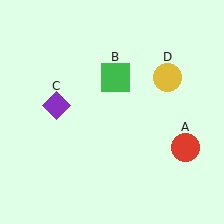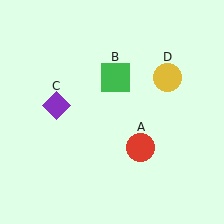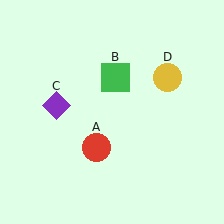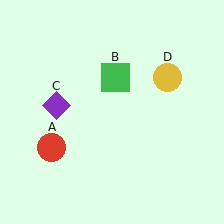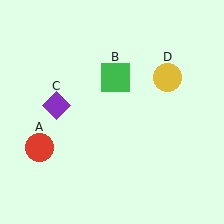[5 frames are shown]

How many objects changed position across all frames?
1 object changed position: red circle (object A).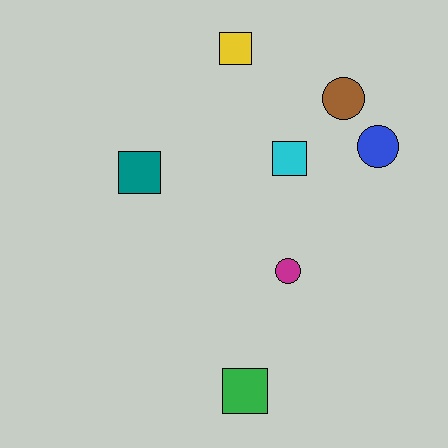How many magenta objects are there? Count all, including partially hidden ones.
There is 1 magenta object.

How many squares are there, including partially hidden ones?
There are 4 squares.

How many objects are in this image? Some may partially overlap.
There are 7 objects.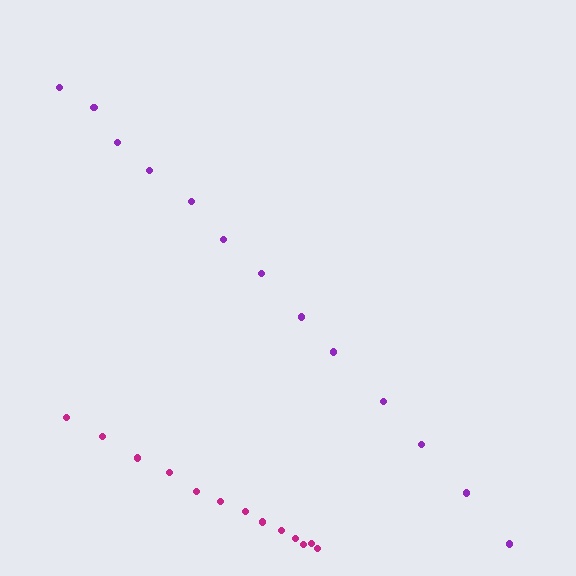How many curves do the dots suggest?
There are 2 distinct paths.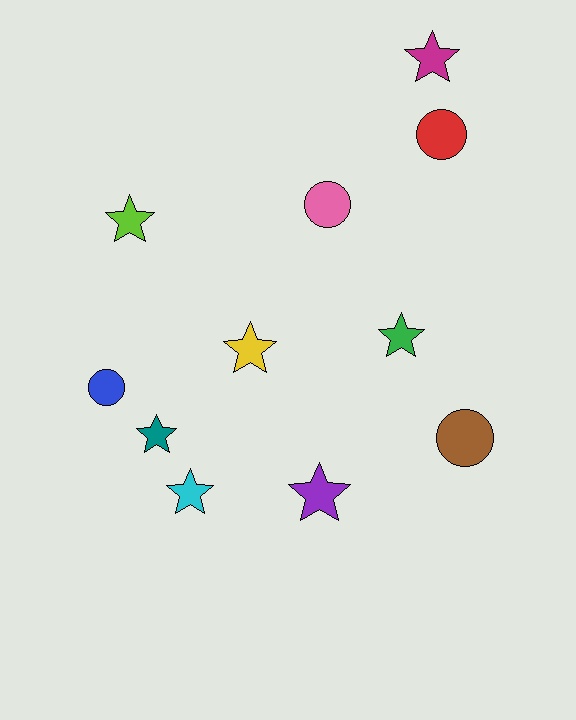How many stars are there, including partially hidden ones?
There are 7 stars.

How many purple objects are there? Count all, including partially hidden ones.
There is 1 purple object.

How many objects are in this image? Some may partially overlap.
There are 11 objects.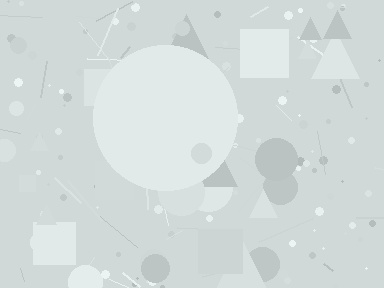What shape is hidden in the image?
A circle is hidden in the image.